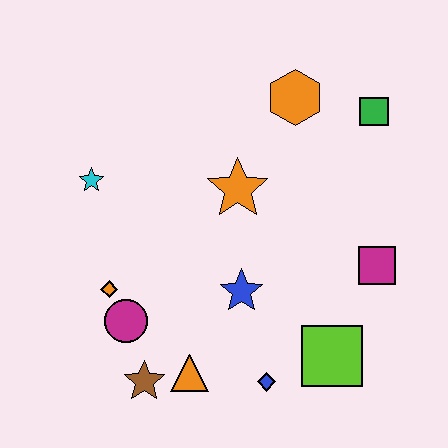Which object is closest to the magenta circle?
The orange diamond is closest to the magenta circle.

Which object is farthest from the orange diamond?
The green square is farthest from the orange diamond.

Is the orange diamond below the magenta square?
Yes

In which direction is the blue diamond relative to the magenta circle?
The blue diamond is to the right of the magenta circle.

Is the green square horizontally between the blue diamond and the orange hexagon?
No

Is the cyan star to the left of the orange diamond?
Yes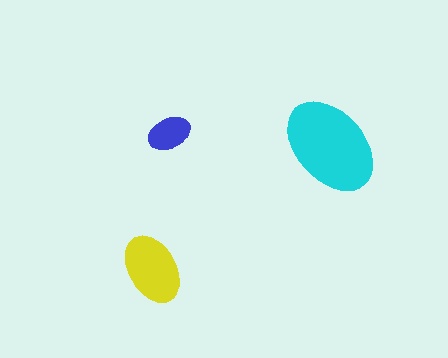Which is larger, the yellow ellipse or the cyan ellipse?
The cyan one.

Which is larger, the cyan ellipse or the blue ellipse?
The cyan one.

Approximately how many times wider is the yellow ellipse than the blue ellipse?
About 1.5 times wider.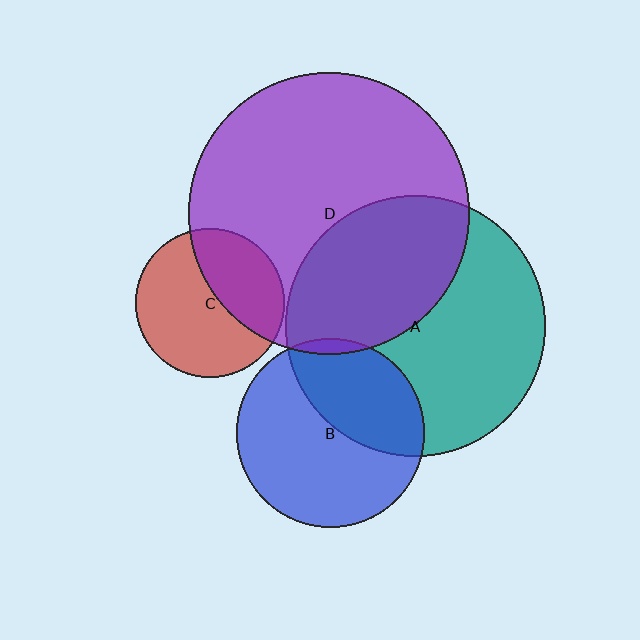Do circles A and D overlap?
Yes.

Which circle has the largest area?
Circle D (purple).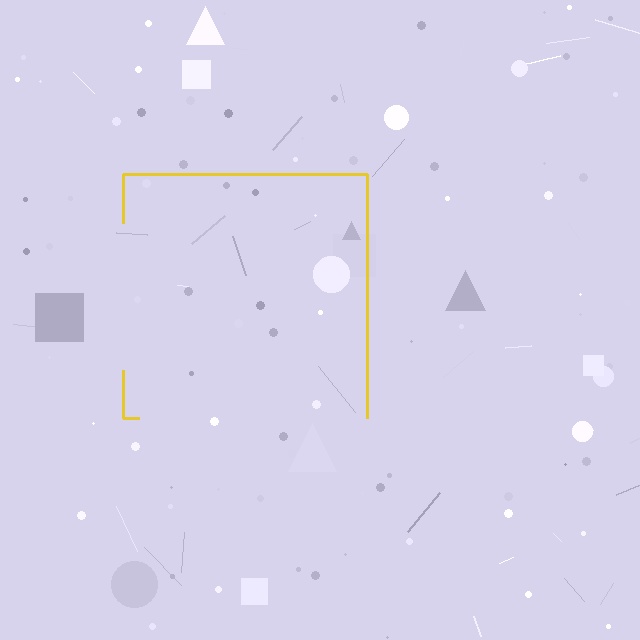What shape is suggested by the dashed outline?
The dashed outline suggests a square.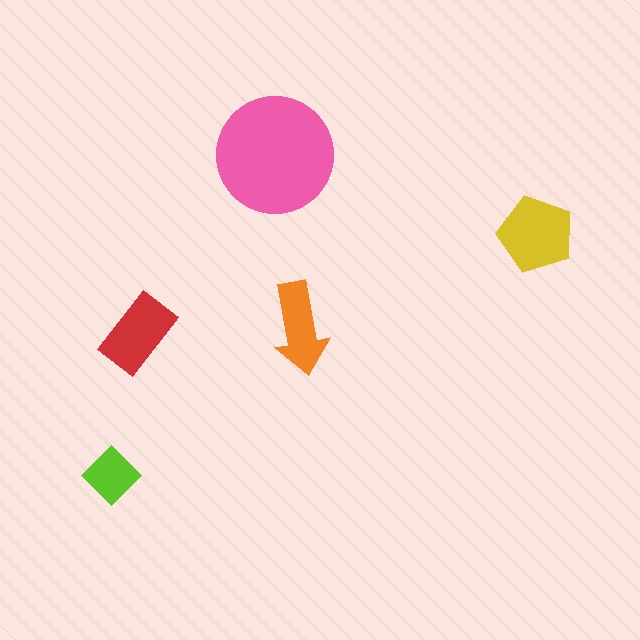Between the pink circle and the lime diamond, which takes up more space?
The pink circle.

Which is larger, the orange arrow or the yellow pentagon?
The yellow pentagon.